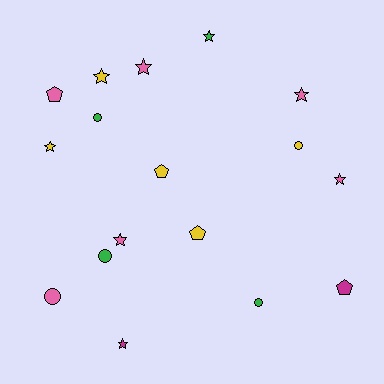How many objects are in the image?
There are 17 objects.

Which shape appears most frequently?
Star, with 8 objects.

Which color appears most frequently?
Pink, with 6 objects.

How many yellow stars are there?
There are 2 yellow stars.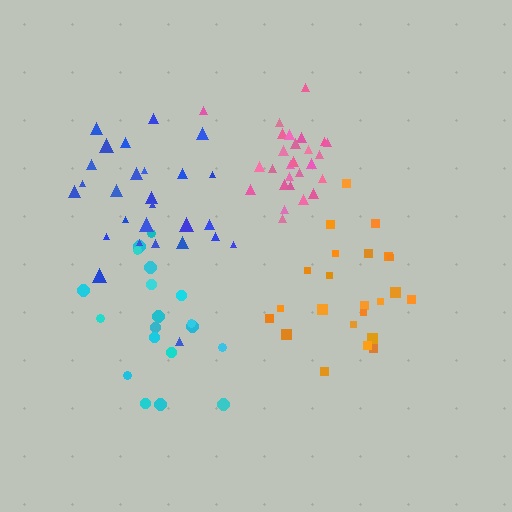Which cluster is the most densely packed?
Pink.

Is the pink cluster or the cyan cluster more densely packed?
Pink.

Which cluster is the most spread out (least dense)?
Cyan.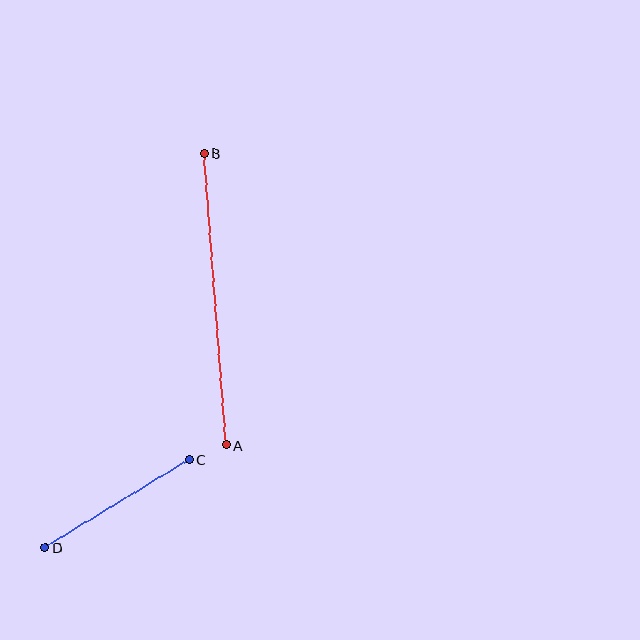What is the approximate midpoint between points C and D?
The midpoint is at approximately (117, 504) pixels.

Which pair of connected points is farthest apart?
Points A and B are farthest apart.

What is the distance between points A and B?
The distance is approximately 292 pixels.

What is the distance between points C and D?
The distance is approximately 169 pixels.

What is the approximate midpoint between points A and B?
The midpoint is at approximately (215, 299) pixels.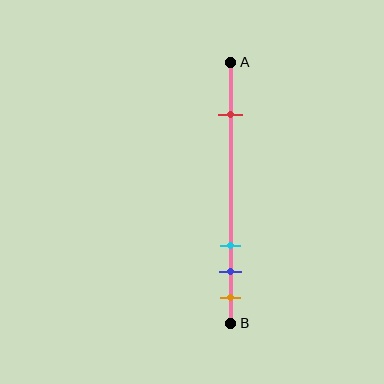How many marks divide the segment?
There are 4 marks dividing the segment.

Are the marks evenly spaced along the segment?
No, the marks are not evenly spaced.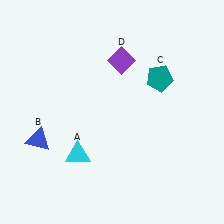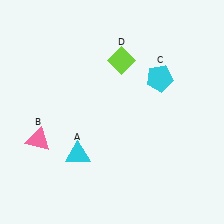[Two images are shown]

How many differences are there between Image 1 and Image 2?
There are 3 differences between the two images.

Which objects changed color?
B changed from blue to pink. C changed from teal to cyan. D changed from purple to lime.